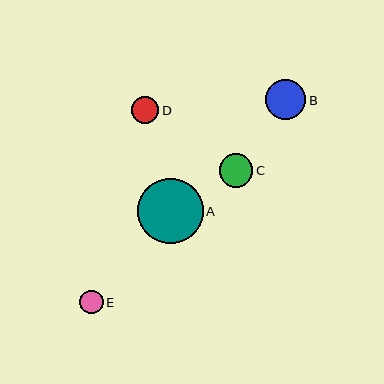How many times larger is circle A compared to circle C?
Circle A is approximately 1.9 times the size of circle C.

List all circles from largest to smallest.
From largest to smallest: A, B, C, D, E.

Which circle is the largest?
Circle A is the largest with a size of approximately 65 pixels.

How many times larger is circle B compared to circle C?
Circle B is approximately 1.2 times the size of circle C.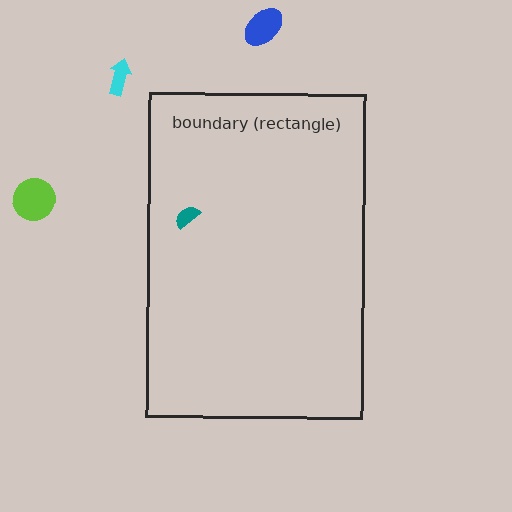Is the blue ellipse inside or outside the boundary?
Outside.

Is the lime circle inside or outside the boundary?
Outside.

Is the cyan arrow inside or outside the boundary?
Outside.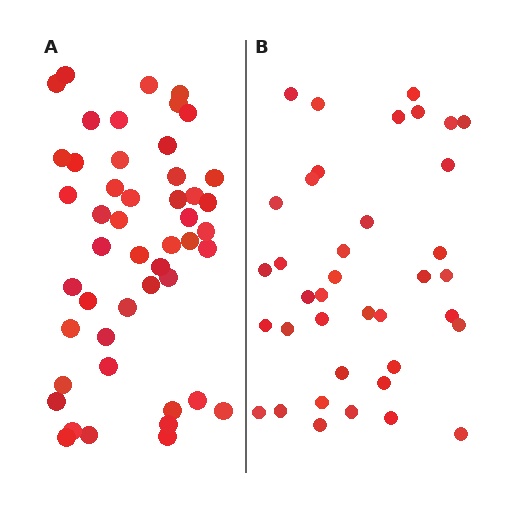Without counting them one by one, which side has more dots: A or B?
Region A (the left region) has more dots.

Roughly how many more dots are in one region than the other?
Region A has roughly 10 or so more dots than region B.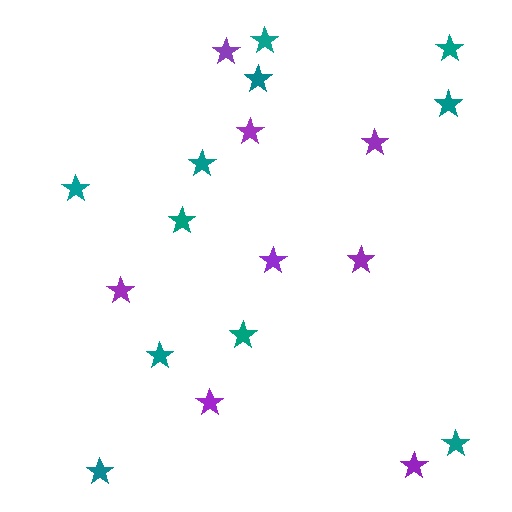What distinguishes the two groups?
There are 2 groups: one group of teal stars (11) and one group of purple stars (8).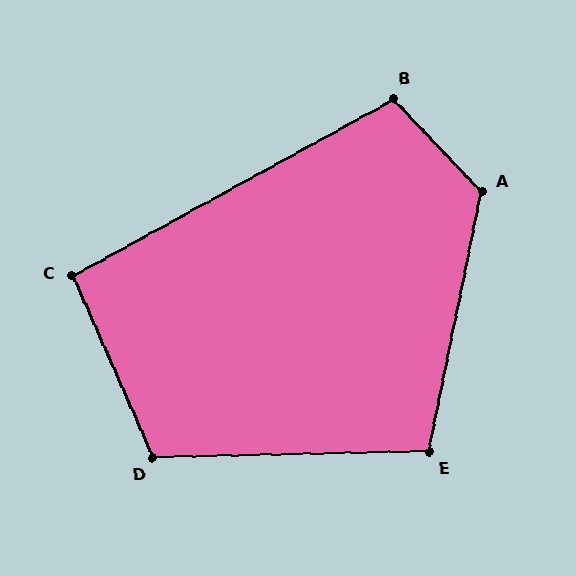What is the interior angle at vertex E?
Approximately 103 degrees (obtuse).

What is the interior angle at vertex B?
Approximately 105 degrees (obtuse).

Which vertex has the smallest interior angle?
C, at approximately 95 degrees.